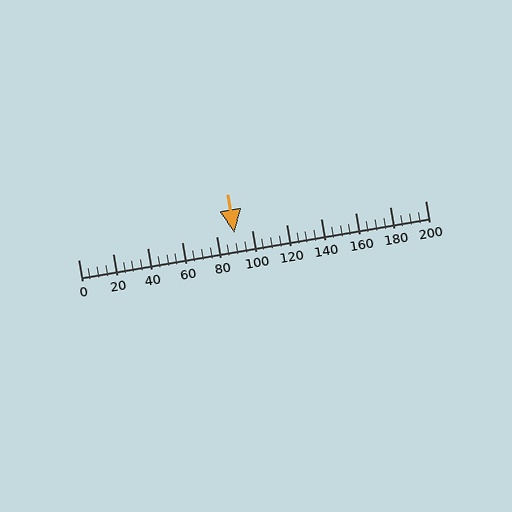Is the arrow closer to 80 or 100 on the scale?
The arrow is closer to 100.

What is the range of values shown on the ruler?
The ruler shows values from 0 to 200.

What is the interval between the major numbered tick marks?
The major tick marks are spaced 20 units apart.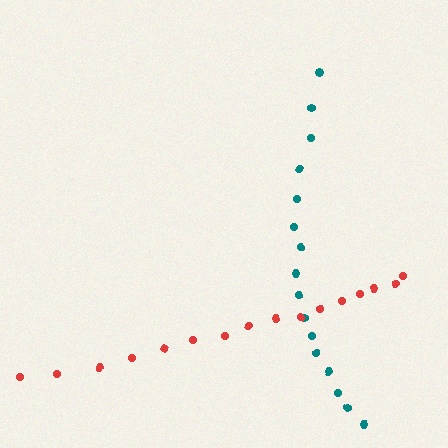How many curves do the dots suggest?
There are 2 distinct paths.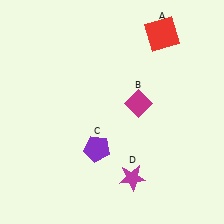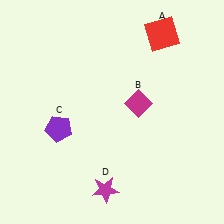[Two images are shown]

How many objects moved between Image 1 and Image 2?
2 objects moved between the two images.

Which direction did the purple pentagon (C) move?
The purple pentagon (C) moved left.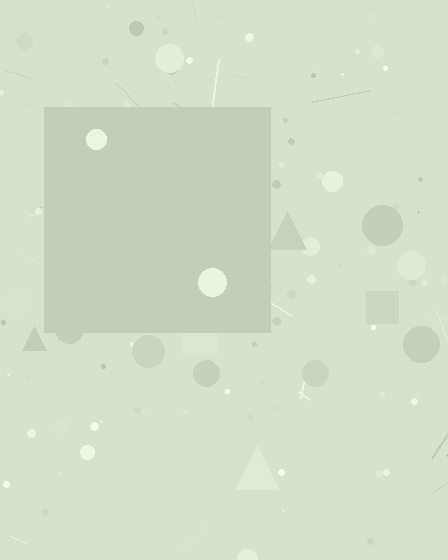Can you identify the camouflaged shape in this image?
The camouflaged shape is a square.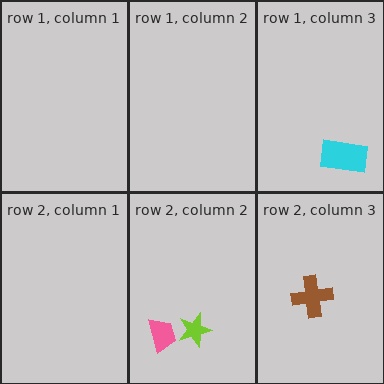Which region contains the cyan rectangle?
The row 1, column 3 region.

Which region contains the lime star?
The row 2, column 2 region.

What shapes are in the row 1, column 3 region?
The cyan rectangle.